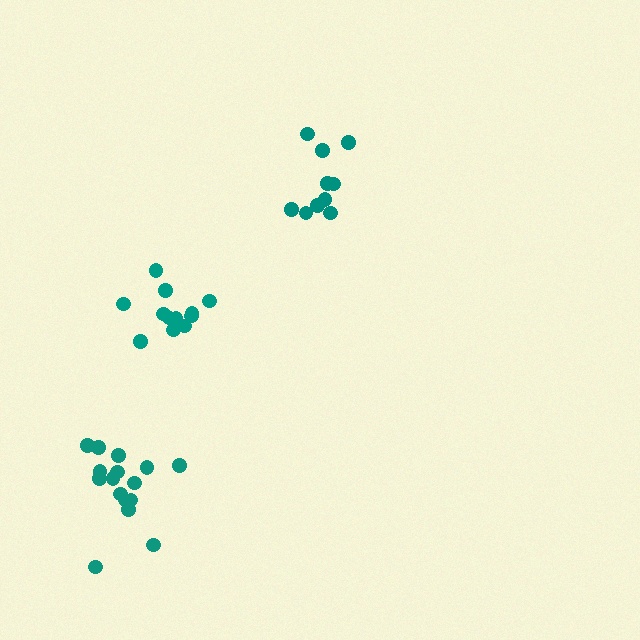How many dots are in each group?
Group 1: 16 dots, Group 2: 12 dots, Group 3: 10 dots (38 total).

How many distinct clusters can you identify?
There are 3 distinct clusters.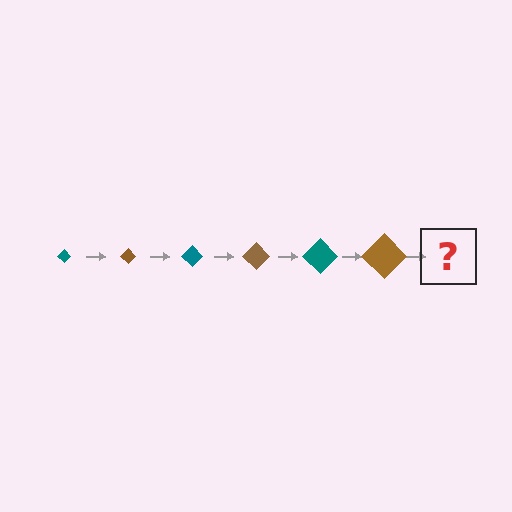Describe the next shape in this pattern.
It should be a teal diamond, larger than the previous one.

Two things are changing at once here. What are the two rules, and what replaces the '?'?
The two rules are that the diamond grows larger each step and the color cycles through teal and brown. The '?' should be a teal diamond, larger than the previous one.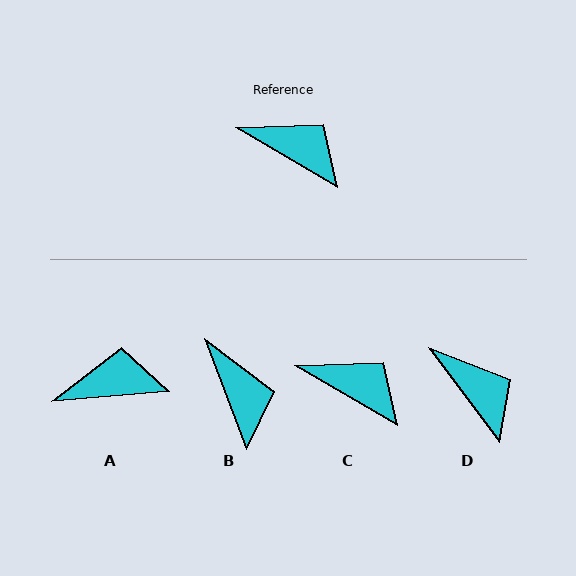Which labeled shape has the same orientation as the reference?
C.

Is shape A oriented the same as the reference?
No, it is off by about 35 degrees.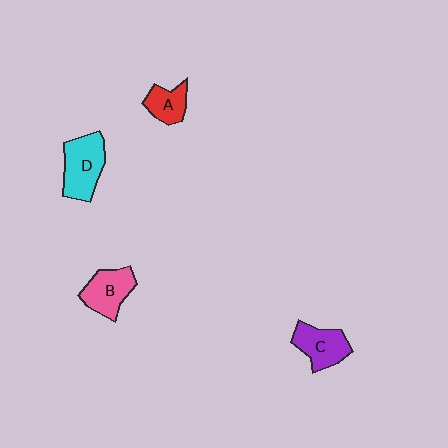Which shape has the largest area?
Shape D (cyan).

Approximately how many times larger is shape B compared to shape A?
Approximately 1.4 times.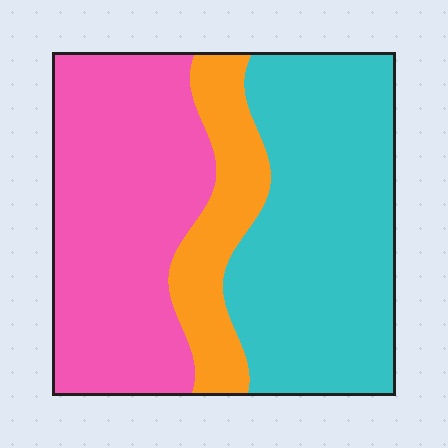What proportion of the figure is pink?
Pink takes up about two fifths (2/5) of the figure.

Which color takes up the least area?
Orange, at roughly 15%.